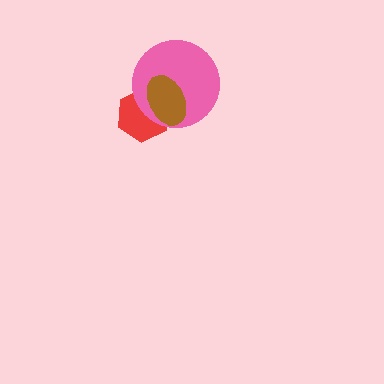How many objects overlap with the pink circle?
2 objects overlap with the pink circle.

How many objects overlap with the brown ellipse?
2 objects overlap with the brown ellipse.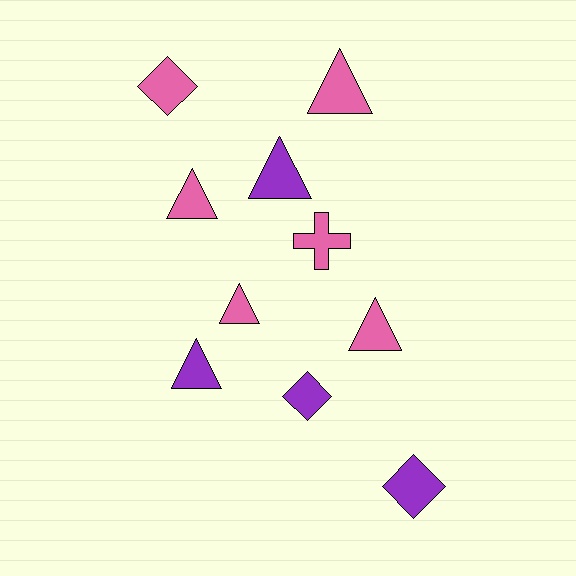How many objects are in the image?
There are 10 objects.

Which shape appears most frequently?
Triangle, with 6 objects.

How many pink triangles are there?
There are 4 pink triangles.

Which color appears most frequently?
Pink, with 6 objects.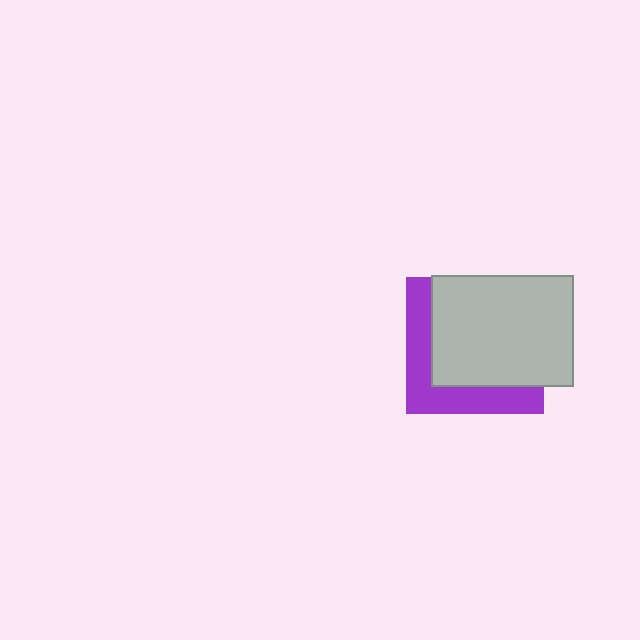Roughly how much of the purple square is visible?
A small part of it is visible (roughly 34%).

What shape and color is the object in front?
The object in front is a light gray rectangle.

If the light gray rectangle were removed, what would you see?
You would see the complete purple square.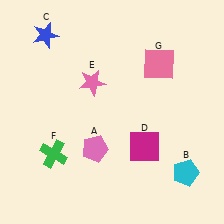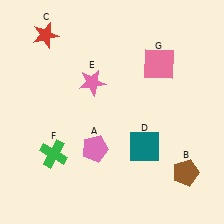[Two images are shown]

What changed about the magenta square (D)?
In Image 1, D is magenta. In Image 2, it changed to teal.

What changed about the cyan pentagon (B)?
In Image 1, B is cyan. In Image 2, it changed to brown.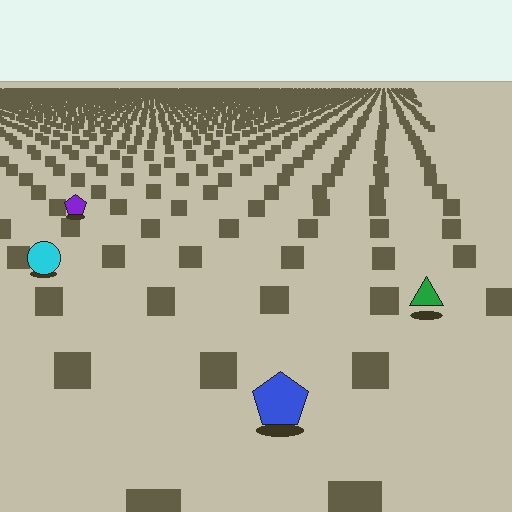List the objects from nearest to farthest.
From nearest to farthest: the blue pentagon, the green triangle, the cyan circle, the purple pentagon.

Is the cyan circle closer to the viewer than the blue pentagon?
No. The blue pentagon is closer — you can tell from the texture gradient: the ground texture is coarser near it.